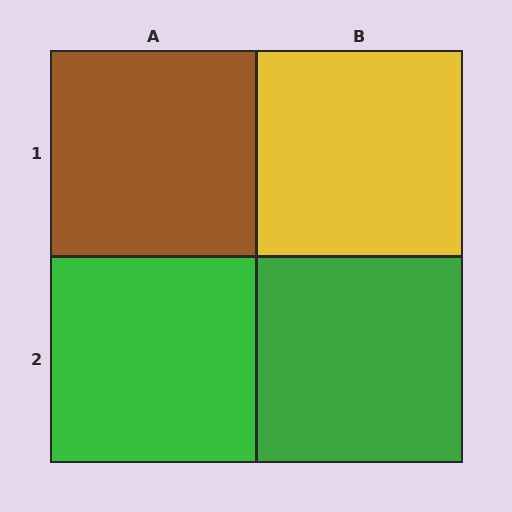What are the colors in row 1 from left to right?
Brown, yellow.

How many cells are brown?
1 cell is brown.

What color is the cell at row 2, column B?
Green.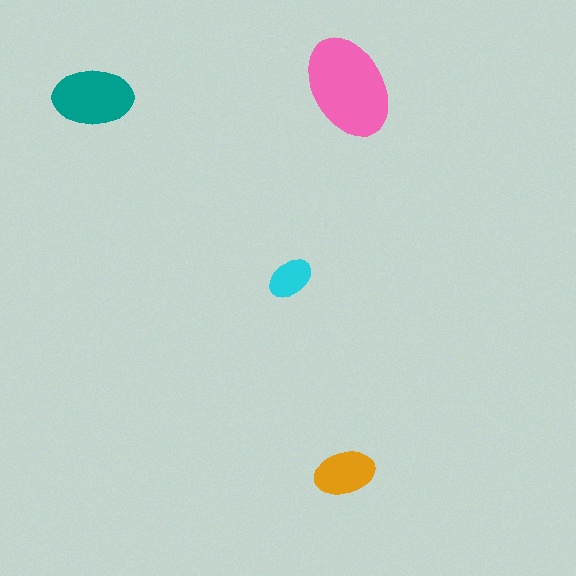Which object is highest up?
The pink ellipse is topmost.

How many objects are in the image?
There are 4 objects in the image.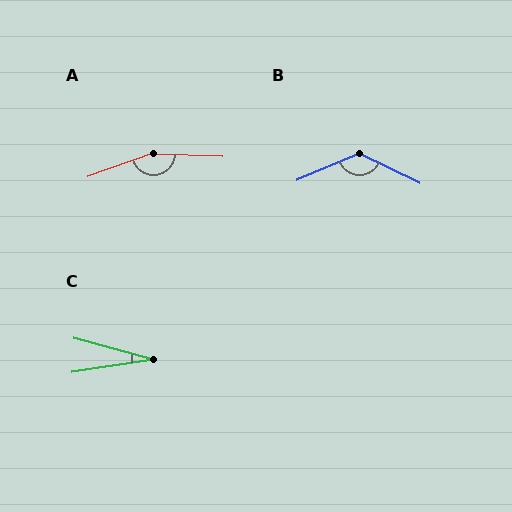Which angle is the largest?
A, at approximately 158 degrees.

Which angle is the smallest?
C, at approximately 24 degrees.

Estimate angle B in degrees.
Approximately 132 degrees.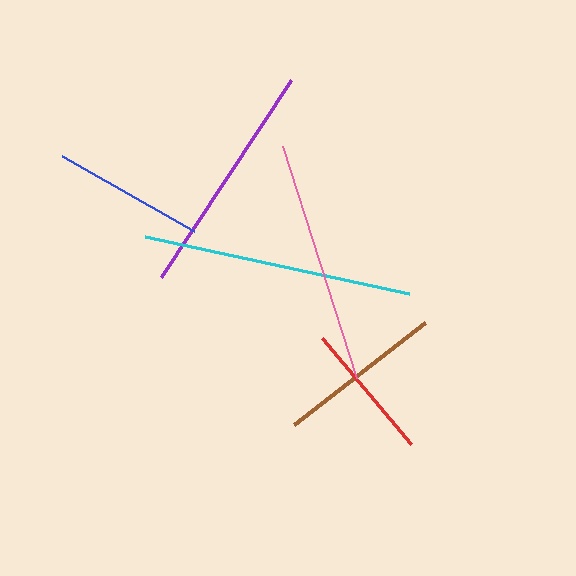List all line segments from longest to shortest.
From longest to shortest: cyan, pink, purple, brown, blue, red.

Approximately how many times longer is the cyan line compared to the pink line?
The cyan line is approximately 1.1 times the length of the pink line.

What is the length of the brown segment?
The brown segment is approximately 165 pixels long.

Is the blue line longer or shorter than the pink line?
The pink line is longer than the blue line.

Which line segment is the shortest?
The red line is the shortest at approximately 138 pixels.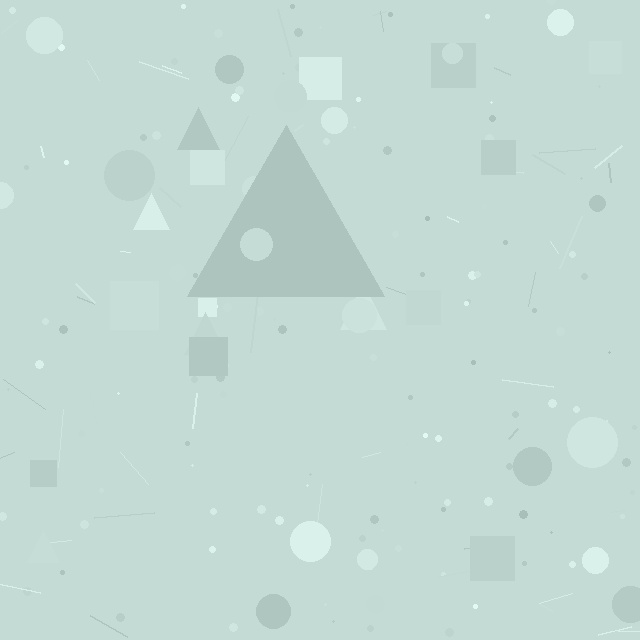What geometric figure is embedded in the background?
A triangle is embedded in the background.